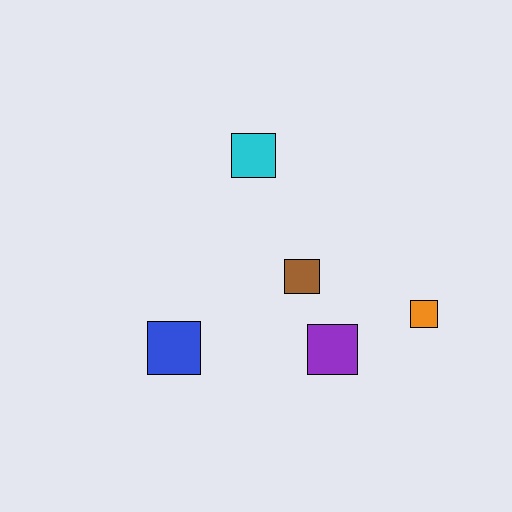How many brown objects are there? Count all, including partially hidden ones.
There is 1 brown object.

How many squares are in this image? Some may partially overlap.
There are 5 squares.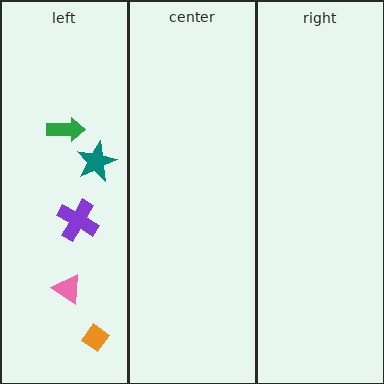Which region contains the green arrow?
The left region.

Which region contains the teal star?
The left region.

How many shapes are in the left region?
5.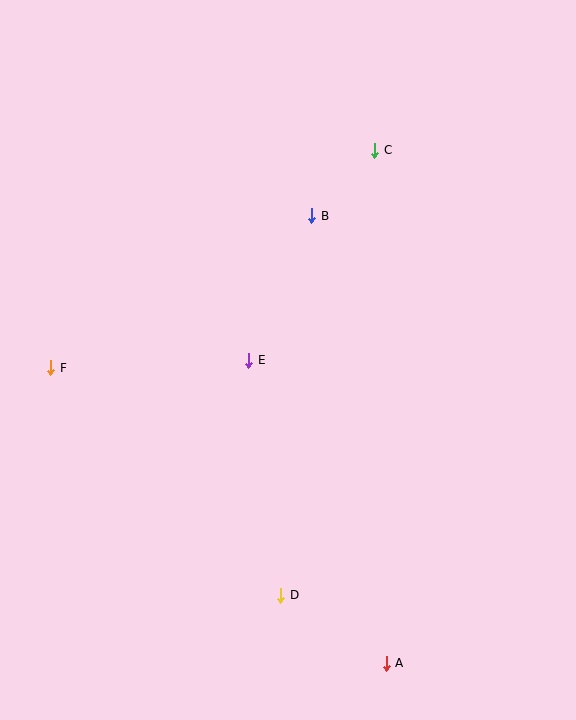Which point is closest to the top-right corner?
Point C is closest to the top-right corner.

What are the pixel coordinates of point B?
Point B is at (312, 216).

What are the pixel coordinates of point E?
Point E is at (249, 360).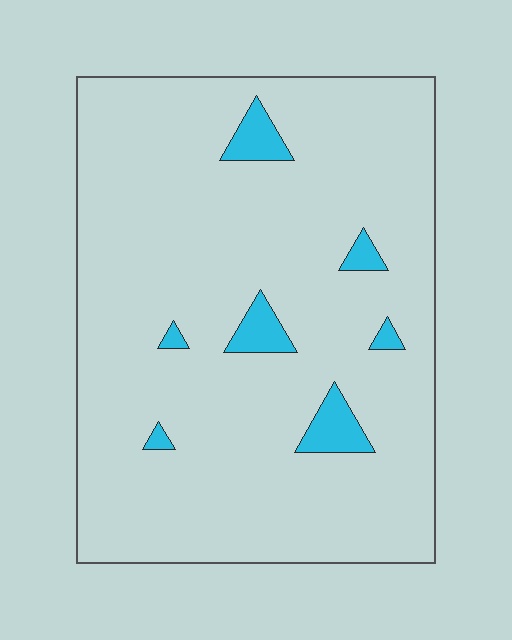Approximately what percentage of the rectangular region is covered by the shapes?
Approximately 5%.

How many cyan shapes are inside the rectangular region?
7.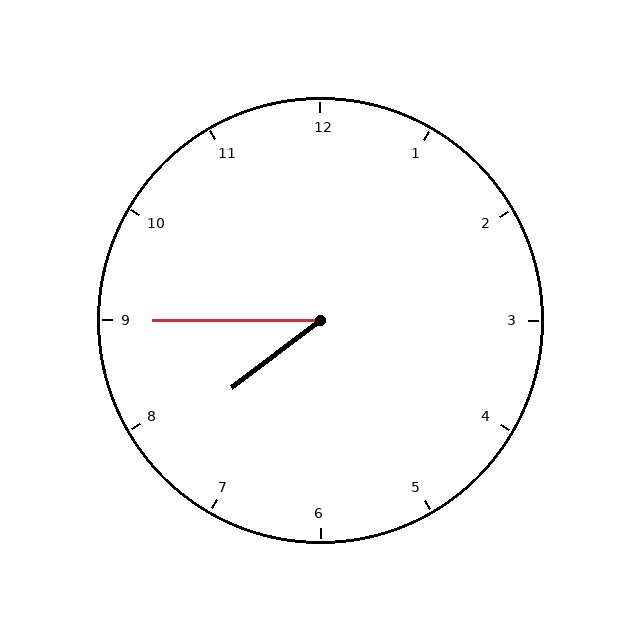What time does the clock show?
7:45.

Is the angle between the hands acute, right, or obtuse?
It is acute.